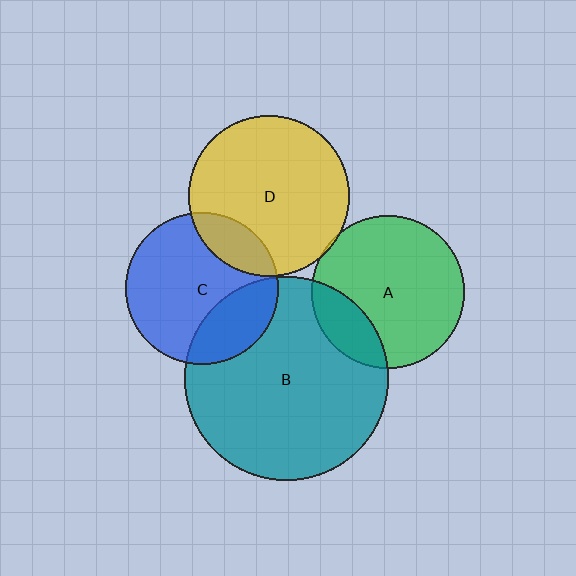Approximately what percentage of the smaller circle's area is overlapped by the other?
Approximately 20%.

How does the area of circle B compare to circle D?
Approximately 1.6 times.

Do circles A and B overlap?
Yes.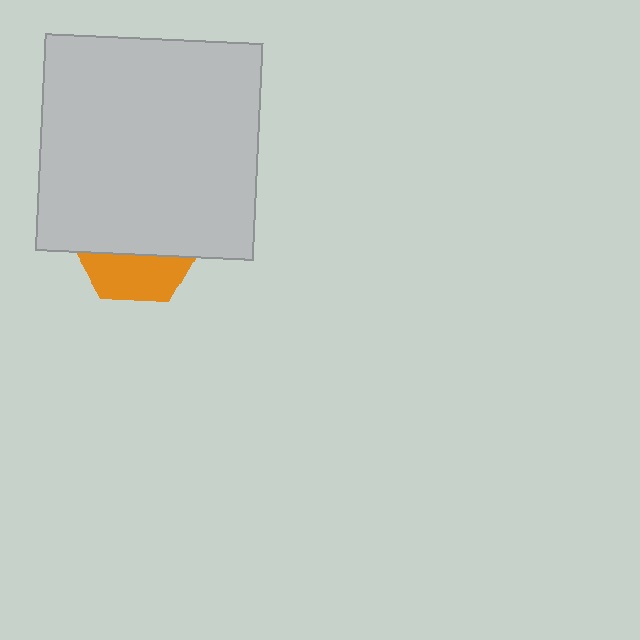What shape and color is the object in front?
The object in front is a light gray square.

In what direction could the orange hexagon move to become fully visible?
The orange hexagon could move down. That would shift it out from behind the light gray square entirely.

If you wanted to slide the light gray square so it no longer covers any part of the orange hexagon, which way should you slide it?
Slide it up — that is the most direct way to separate the two shapes.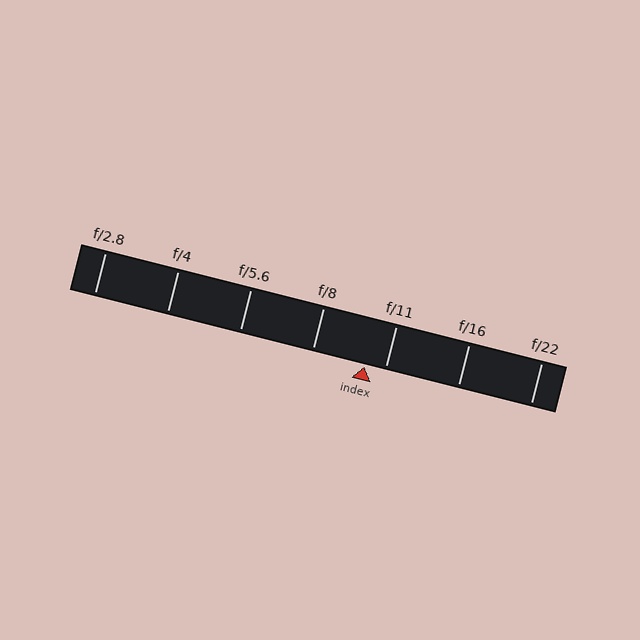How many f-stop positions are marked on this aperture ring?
There are 7 f-stop positions marked.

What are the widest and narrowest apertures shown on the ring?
The widest aperture shown is f/2.8 and the narrowest is f/22.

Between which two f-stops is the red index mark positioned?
The index mark is between f/8 and f/11.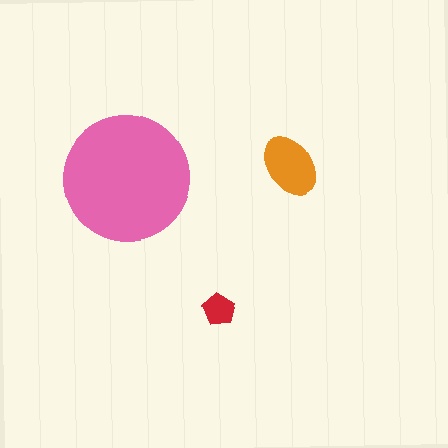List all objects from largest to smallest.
The pink circle, the orange ellipse, the red pentagon.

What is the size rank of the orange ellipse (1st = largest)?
2nd.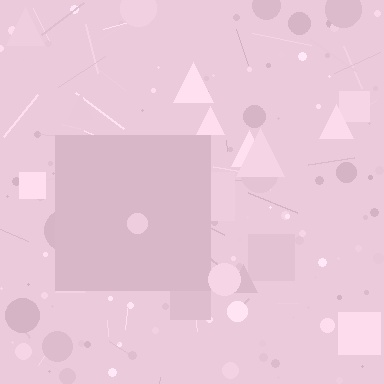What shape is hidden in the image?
A square is hidden in the image.